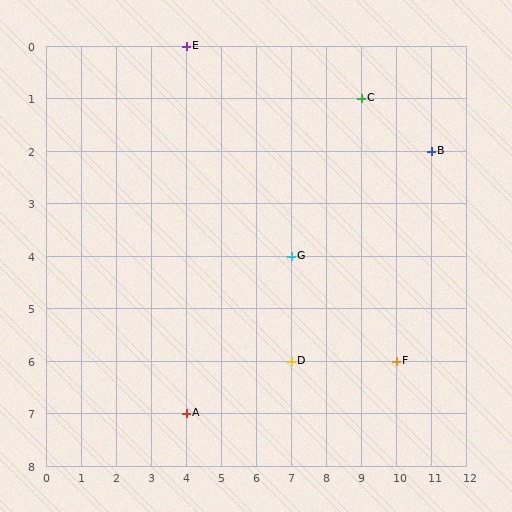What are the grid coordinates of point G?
Point G is at grid coordinates (7, 4).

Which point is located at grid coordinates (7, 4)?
Point G is at (7, 4).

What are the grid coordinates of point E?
Point E is at grid coordinates (4, 0).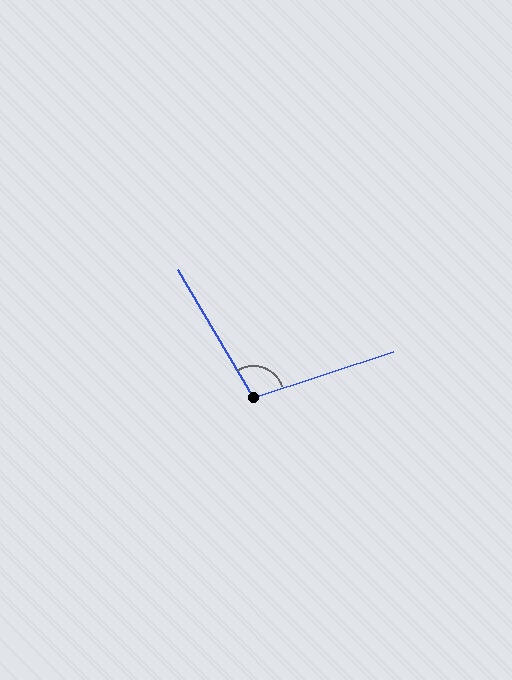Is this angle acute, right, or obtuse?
It is obtuse.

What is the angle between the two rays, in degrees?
Approximately 103 degrees.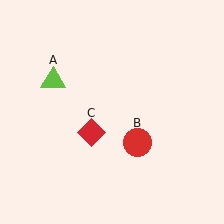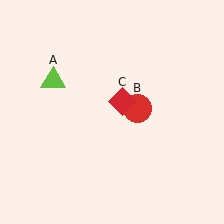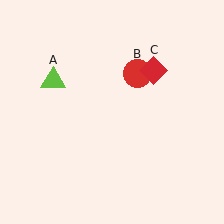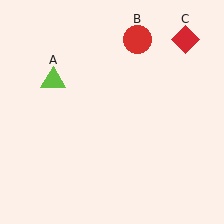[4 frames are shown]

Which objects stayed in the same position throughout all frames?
Lime triangle (object A) remained stationary.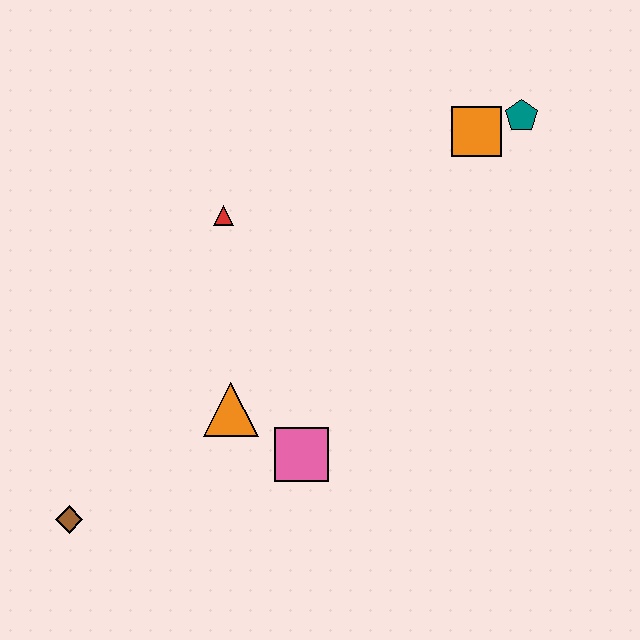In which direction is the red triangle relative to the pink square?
The red triangle is above the pink square.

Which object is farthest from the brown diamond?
The teal pentagon is farthest from the brown diamond.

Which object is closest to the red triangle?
The orange triangle is closest to the red triangle.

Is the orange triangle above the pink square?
Yes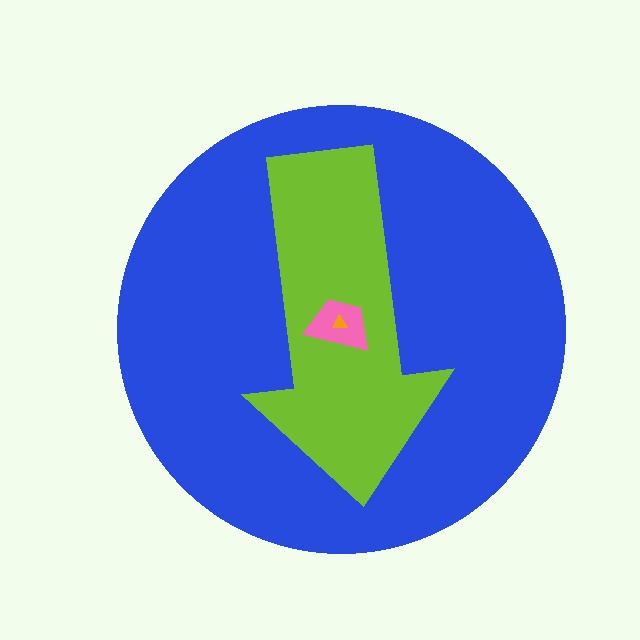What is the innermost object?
The orange triangle.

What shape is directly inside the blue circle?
The lime arrow.